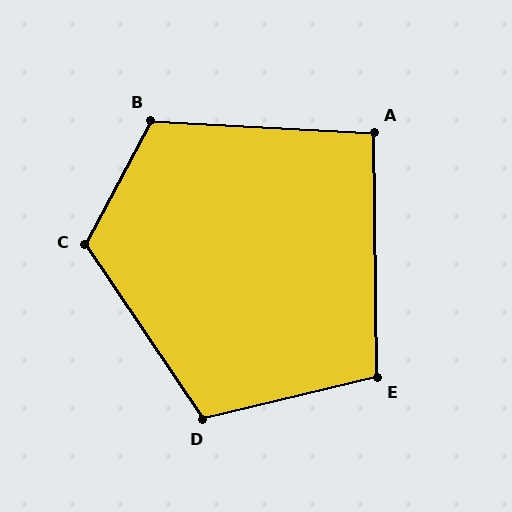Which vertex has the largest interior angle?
C, at approximately 118 degrees.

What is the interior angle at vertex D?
Approximately 111 degrees (obtuse).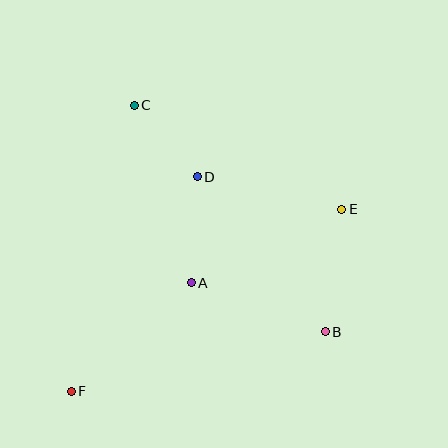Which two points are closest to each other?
Points C and D are closest to each other.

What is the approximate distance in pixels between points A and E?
The distance between A and E is approximately 168 pixels.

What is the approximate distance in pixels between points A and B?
The distance between A and B is approximately 143 pixels.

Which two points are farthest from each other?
Points E and F are farthest from each other.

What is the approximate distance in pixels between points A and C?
The distance between A and C is approximately 187 pixels.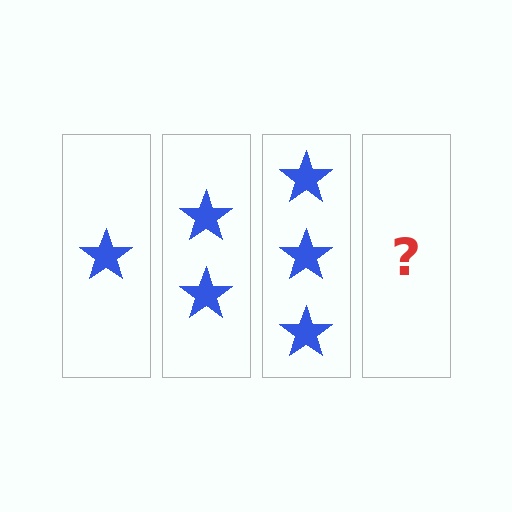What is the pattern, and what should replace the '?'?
The pattern is that each step adds one more star. The '?' should be 4 stars.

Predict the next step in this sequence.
The next step is 4 stars.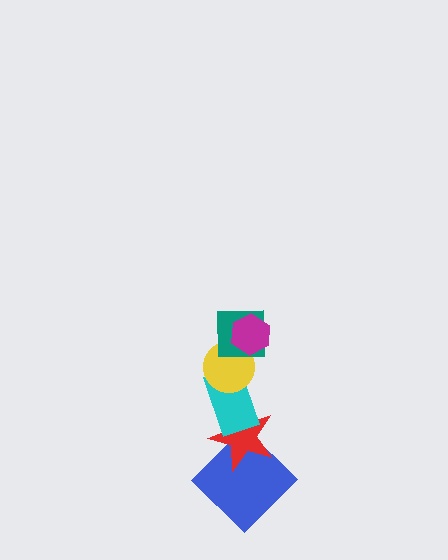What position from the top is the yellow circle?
The yellow circle is 3rd from the top.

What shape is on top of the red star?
The cyan rectangle is on top of the red star.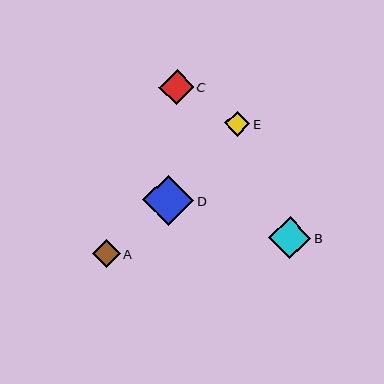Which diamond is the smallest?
Diamond E is the smallest with a size of approximately 25 pixels.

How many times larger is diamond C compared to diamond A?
Diamond C is approximately 1.2 times the size of diamond A.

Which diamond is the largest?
Diamond D is the largest with a size of approximately 51 pixels.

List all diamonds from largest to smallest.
From largest to smallest: D, B, C, A, E.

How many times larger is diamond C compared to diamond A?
Diamond C is approximately 1.2 times the size of diamond A.